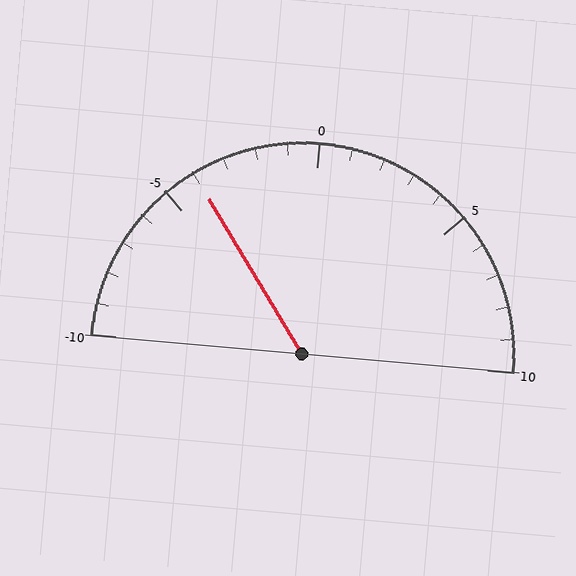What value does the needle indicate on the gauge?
The needle indicates approximately -4.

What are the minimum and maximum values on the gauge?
The gauge ranges from -10 to 10.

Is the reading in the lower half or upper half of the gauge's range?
The reading is in the lower half of the range (-10 to 10).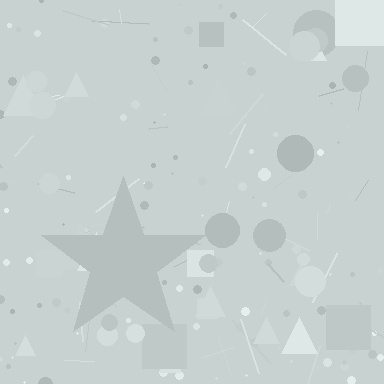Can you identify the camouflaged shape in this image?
The camouflaged shape is a star.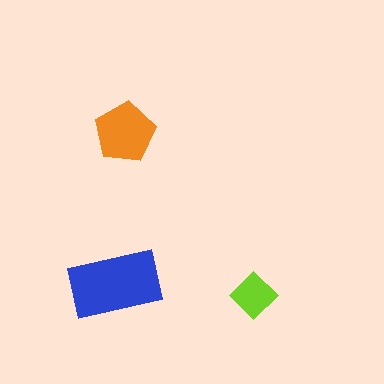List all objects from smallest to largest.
The lime diamond, the orange pentagon, the blue rectangle.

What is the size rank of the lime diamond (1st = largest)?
3rd.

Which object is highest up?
The orange pentagon is topmost.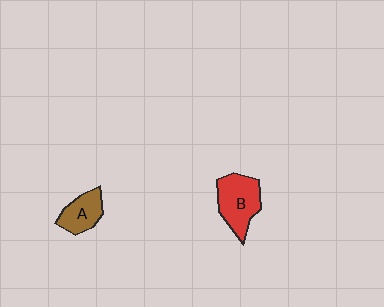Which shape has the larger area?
Shape B (red).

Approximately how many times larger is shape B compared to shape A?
Approximately 1.5 times.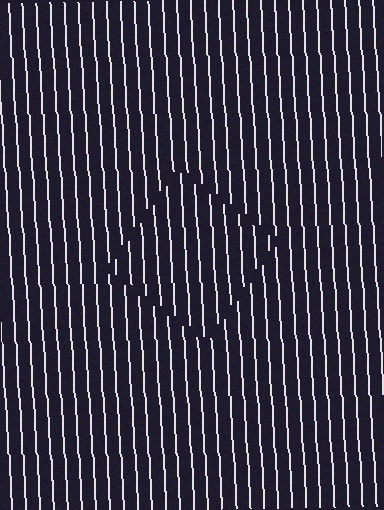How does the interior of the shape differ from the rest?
The interior of the shape contains the same grating, shifted by half a period — the contour is defined by the phase discontinuity where line-ends from the inner and outer gratings abut.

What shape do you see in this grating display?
An illusory square. The interior of the shape contains the same grating, shifted by half a period — the contour is defined by the phase discontinuity where line-ends from the inner and outer gratings abut.